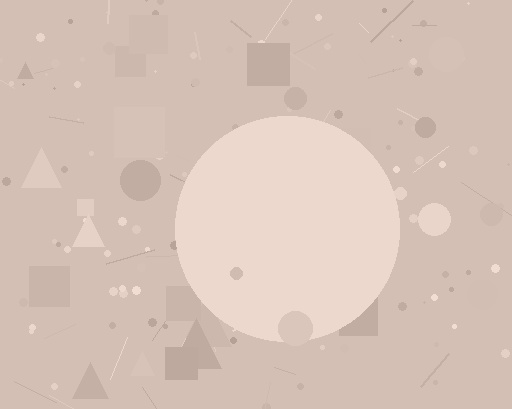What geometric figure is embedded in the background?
A circle is embedded in the background.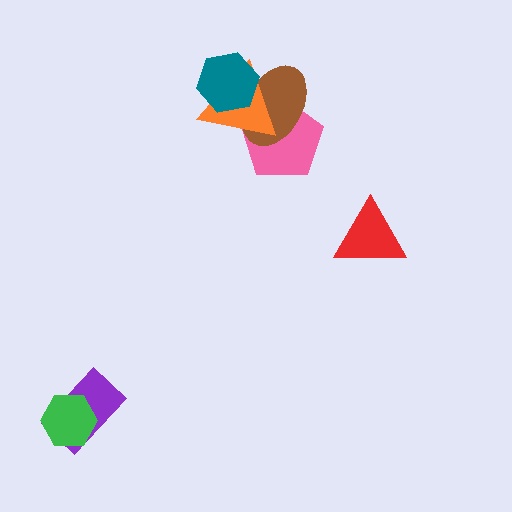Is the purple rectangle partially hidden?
Yes, it is partially covered by another shape.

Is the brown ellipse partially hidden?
Yes, it is partially covered by another shape.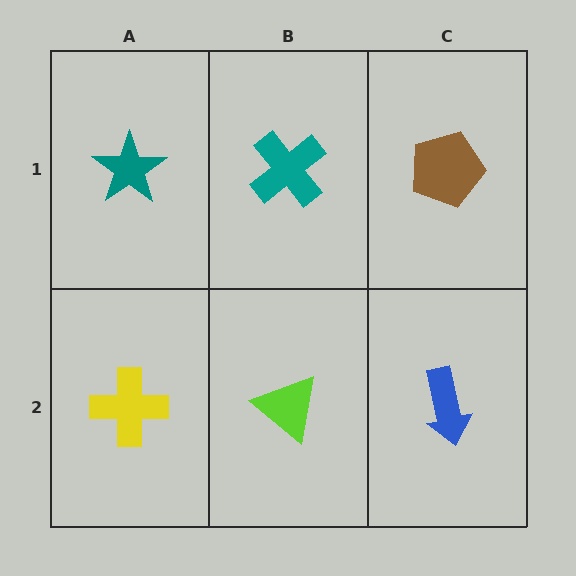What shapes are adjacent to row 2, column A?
A teal star (row 1, column A), a lime triangle (row 2, column B).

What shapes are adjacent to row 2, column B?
A teal cross (row 1, column B), a yellow cross (row 2, column A), a blue arrow (row 2, column C).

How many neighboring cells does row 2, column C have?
2.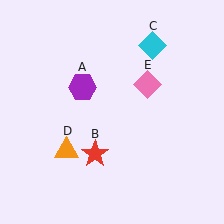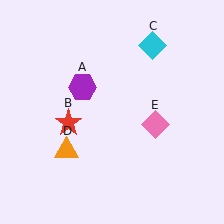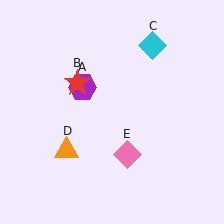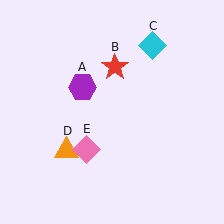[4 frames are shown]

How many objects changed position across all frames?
2 objects changed position: red star (object B), pink diamond (object E).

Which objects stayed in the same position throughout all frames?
Purple hexagon (object A) and cyan diamond (object C) and orange triangle (object D) remained stationary.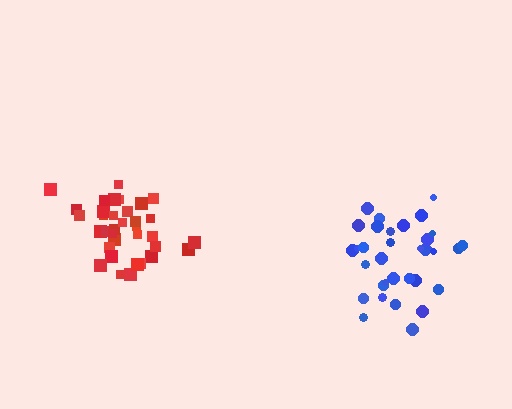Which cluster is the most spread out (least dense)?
Blue.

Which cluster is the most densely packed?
Red.